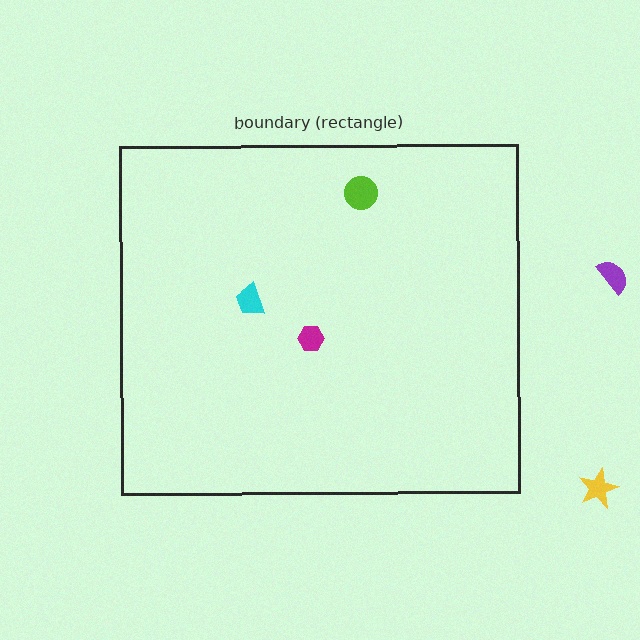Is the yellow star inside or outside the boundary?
Outside.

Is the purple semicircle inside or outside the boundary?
Outside.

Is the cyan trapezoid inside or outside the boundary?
Inside.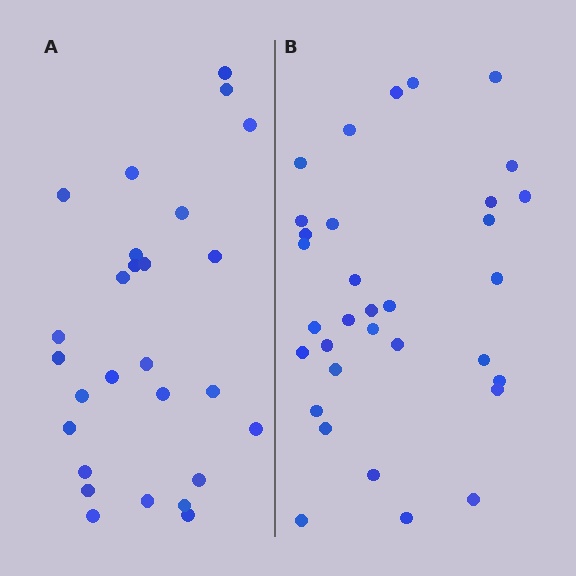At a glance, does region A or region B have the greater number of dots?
Region B (the right region) has more dots.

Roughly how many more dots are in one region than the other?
Region B has about 6 more dots than region A.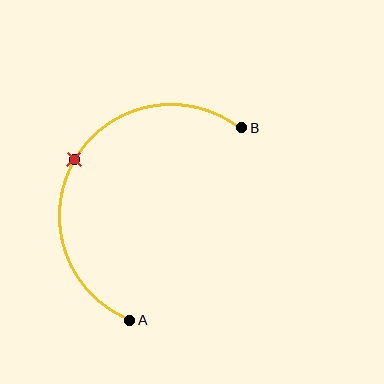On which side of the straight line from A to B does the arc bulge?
The arc bulges to the left of the straight line connecting A and B.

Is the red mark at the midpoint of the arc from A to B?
Yes. The red mark lies on the arc at equal arc-length from both A and B — it is the arc midpoint.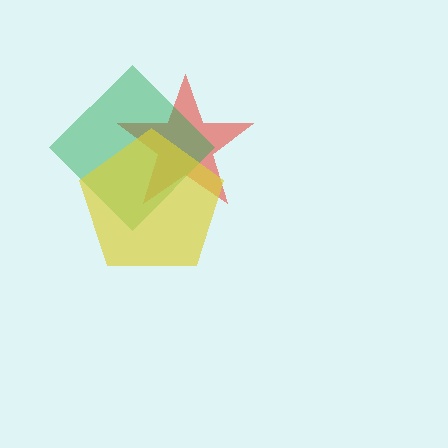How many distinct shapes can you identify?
There are 3 distinct shapes: a red star, a green diamond, a yellow pentagon.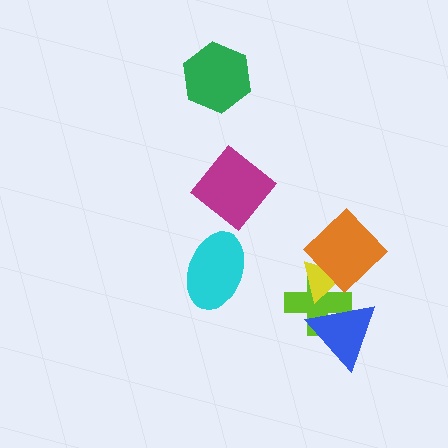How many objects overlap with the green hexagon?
0 objects overlap with the green hexagon.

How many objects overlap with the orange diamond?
2 objects overlap with the orange diamond.